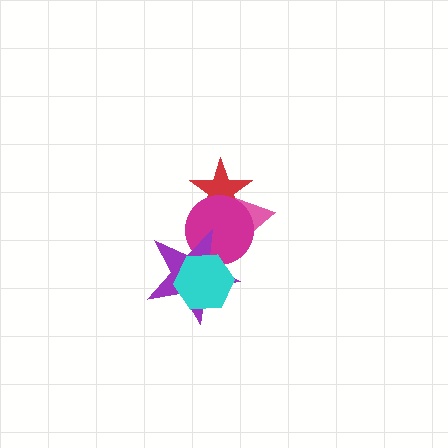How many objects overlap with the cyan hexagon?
2 objects overlap with the cyan hexagon.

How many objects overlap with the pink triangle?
3 objects overlap with the pink triangle.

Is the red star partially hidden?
Yes, it is partially covered by another shape.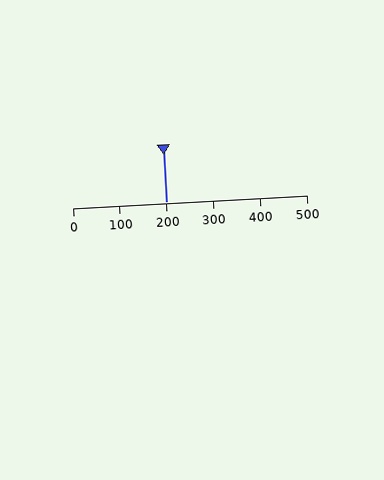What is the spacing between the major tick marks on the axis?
The major ticks are spaced 100 apart.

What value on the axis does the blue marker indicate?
The marker indicates approximately 200.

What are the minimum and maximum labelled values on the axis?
The axis runs from 0 to 500.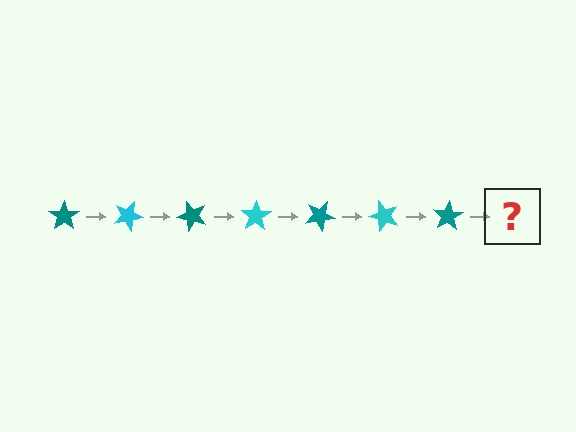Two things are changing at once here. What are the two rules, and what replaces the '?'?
The two rules are that it rotates 25 degrees each step and the color cycles through teal and cyan. The '?' should be a cyan star, rotated 175 degrees from the start.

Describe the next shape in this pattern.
It should be a cyan star, rotated 175 degrees from the start.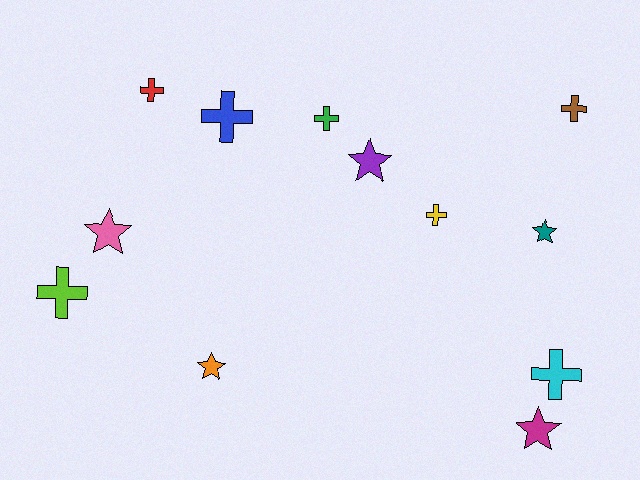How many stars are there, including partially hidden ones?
There are 5 stars.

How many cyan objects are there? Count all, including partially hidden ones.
There is 1 cyan object.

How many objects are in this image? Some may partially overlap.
There are 12 objects.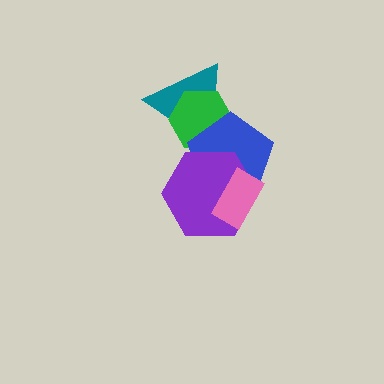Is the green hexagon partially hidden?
Yes, it is partially covered by another shape.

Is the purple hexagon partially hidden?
Yes, it is partially covered by another shape.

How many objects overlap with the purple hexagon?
2 objects overlap with the purple hexagon.